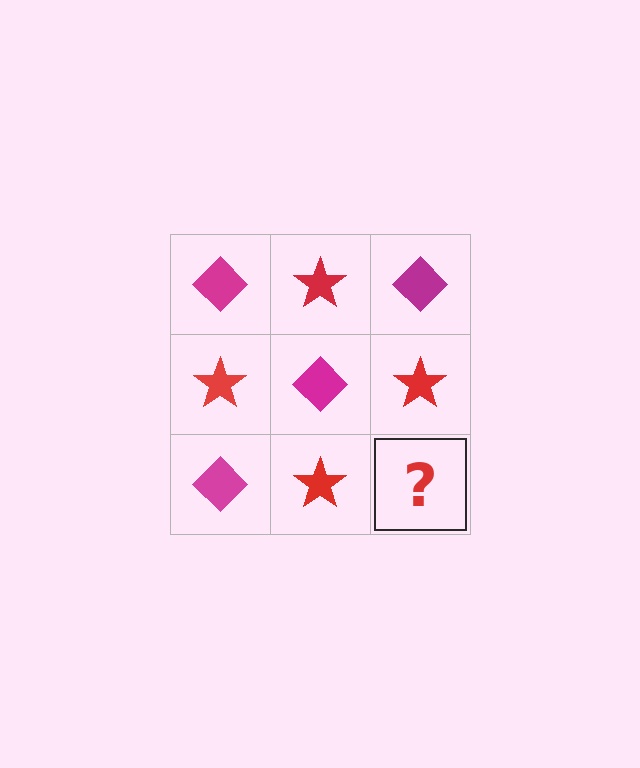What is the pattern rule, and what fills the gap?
The rule is that it alternates magenta diamond and red star in a checkerboard pattern. The gap should be filled with a magenta diamond.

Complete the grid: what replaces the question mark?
The question mark should be replaced with a magenta diamond.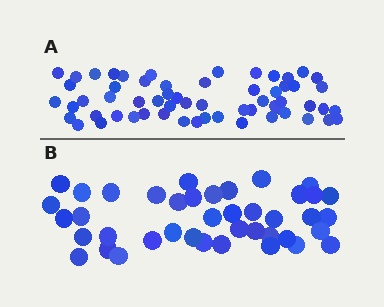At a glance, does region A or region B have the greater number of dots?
Region A (the top region) has more dots.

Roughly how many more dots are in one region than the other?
Region A has approximately 20 more dots than region B.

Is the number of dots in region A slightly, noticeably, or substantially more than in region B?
Region A has substantially more. The ratio is roughly 1.5 to 1.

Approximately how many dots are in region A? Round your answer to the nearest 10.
About 60 dots.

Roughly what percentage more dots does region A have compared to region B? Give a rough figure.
About 45% more.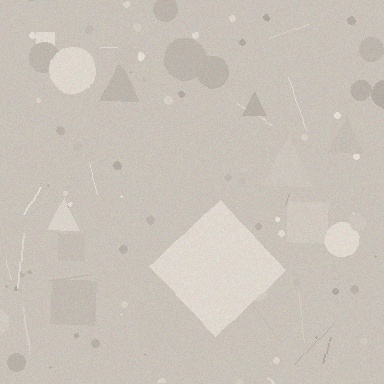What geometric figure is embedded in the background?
A diamond is embedded in the background.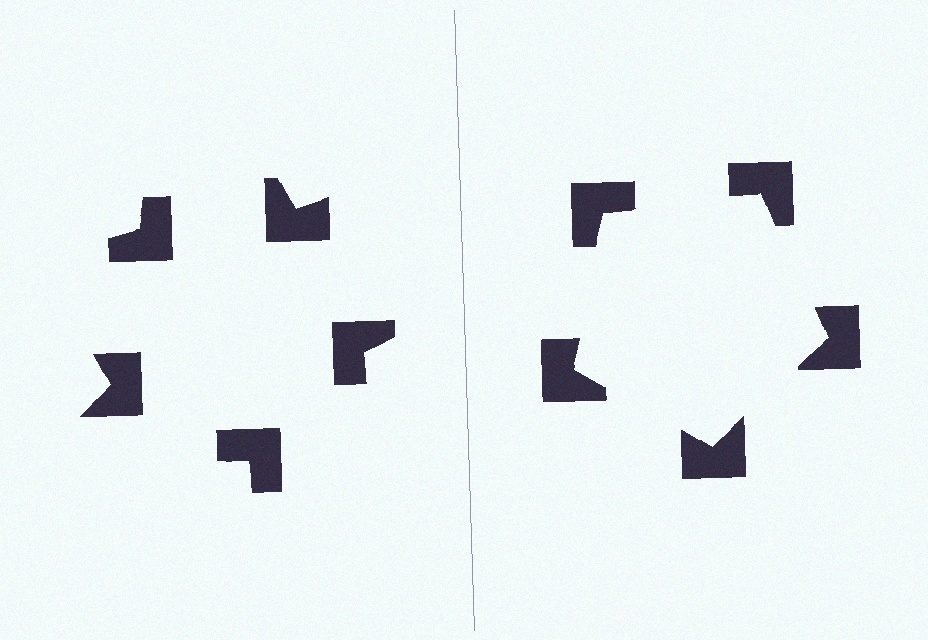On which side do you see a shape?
An illusory pentagon appears on the right side. On the left side the wedge cuts are rotated, so no coherent shape forms.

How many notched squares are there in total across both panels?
10 — 5 on each side.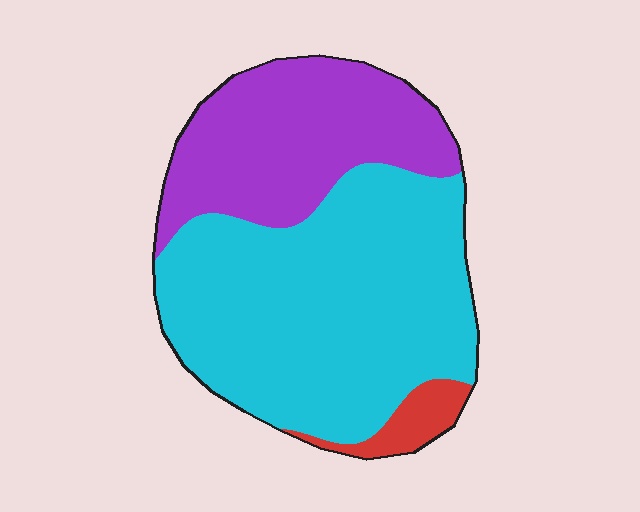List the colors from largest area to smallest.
From largest to smallest: cyan, purple, red.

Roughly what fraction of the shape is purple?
Purple covers roughly 35% of the shape.